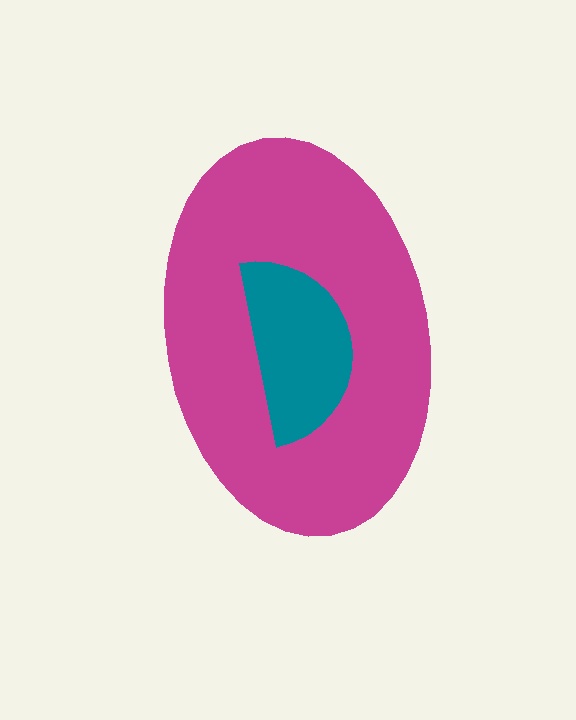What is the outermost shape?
The magenta ellipse.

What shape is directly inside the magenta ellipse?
The teal semicircle.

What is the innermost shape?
The teal semicircle.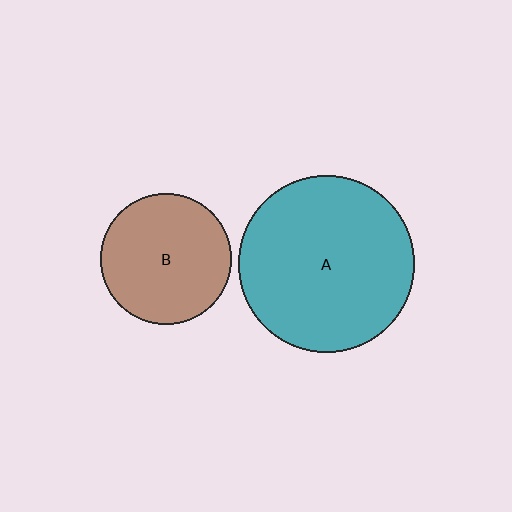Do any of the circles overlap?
No, none of the circles overlap.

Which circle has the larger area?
Circle A (teal).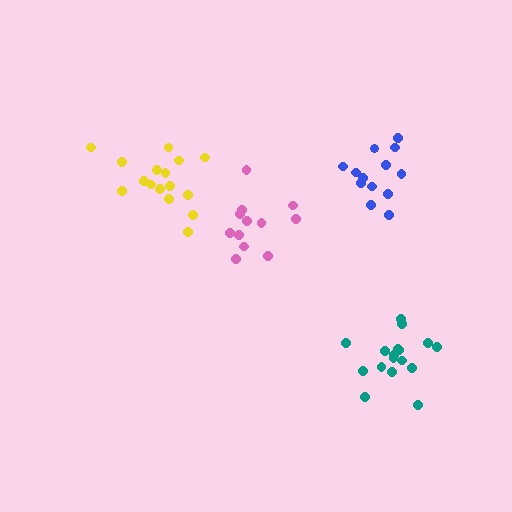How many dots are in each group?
Group 1: 16 dots, Group 2: 12 dots, Group 3: 13 dots, Group 4: 17 dots (58 total).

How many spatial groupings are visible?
There are 4 spatial groupings.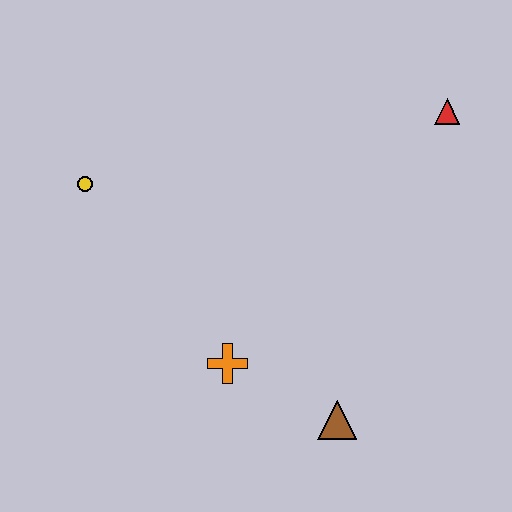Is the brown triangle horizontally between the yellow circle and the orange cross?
No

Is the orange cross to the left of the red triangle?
Yes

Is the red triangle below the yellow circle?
No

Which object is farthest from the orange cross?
The red triangle is farthest from the orange cross.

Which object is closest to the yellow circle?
The orange cross is closest to the yellow circle.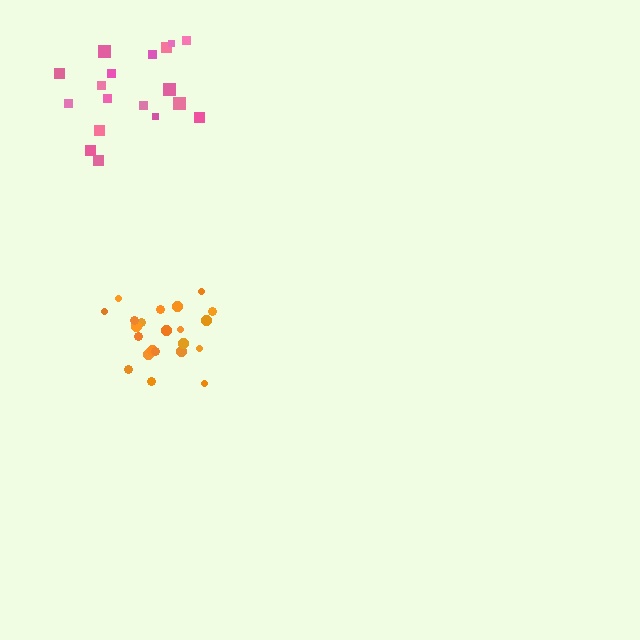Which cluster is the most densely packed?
Orange.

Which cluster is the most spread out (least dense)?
Pink.